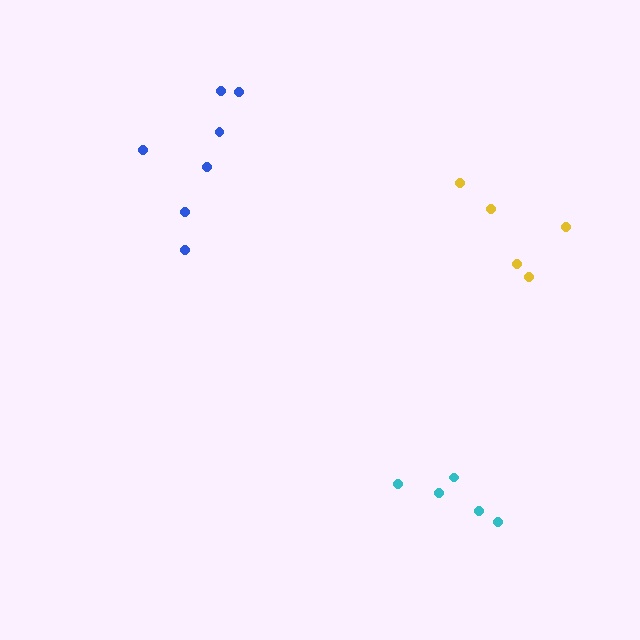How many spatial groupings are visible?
There are 3 spatial groupings.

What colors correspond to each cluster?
The clusters are colored: cyan, yellow, blue.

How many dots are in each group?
Group 1: 5 dots, Group 2: 5 dots, Group 3: 7 dots (17 total).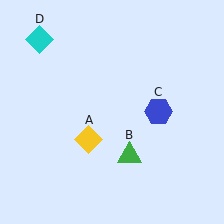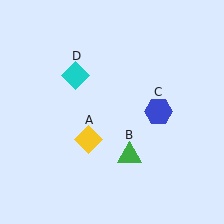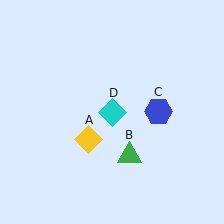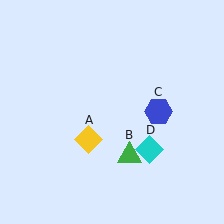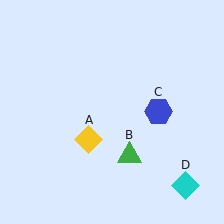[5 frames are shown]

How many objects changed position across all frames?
1 object changed position: cyan diamond (object D).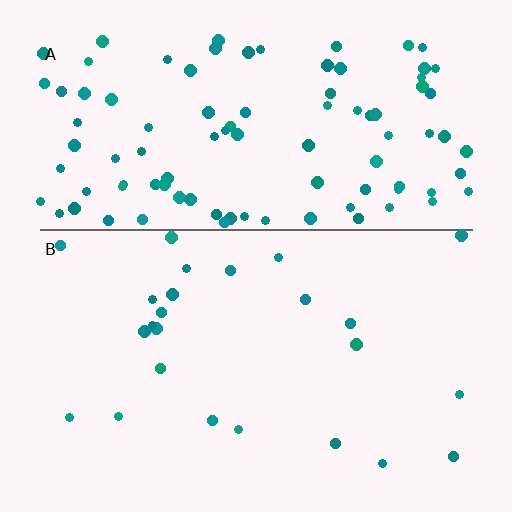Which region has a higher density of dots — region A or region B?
A (the top).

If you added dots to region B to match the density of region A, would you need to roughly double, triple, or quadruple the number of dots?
Approximately quadruple.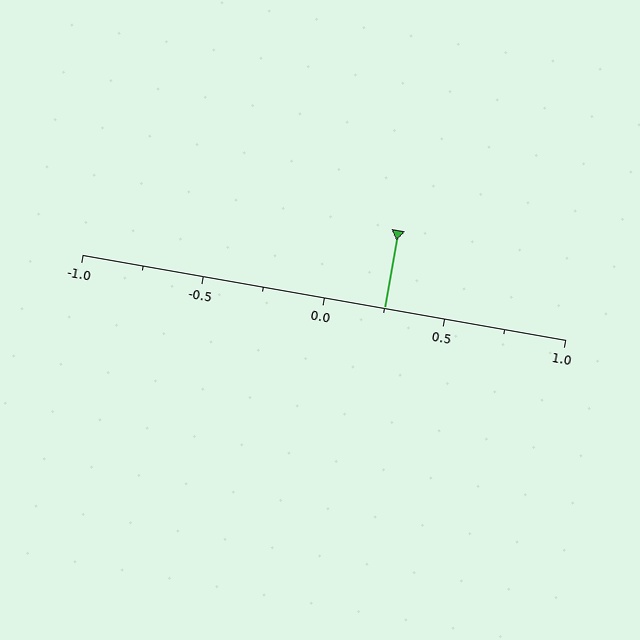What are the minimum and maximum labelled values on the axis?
The axis runs from -1.0 to 1.0.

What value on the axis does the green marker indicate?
The marker indicates approximately 0.25.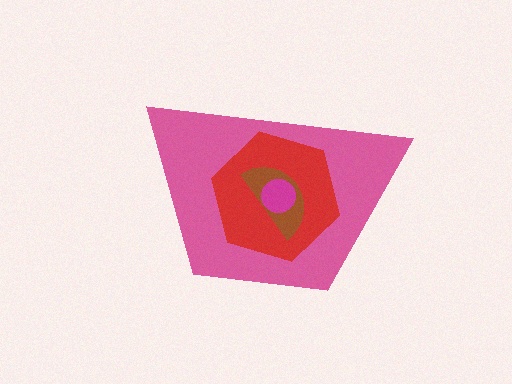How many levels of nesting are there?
4.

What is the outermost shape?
The pink trapezoid.